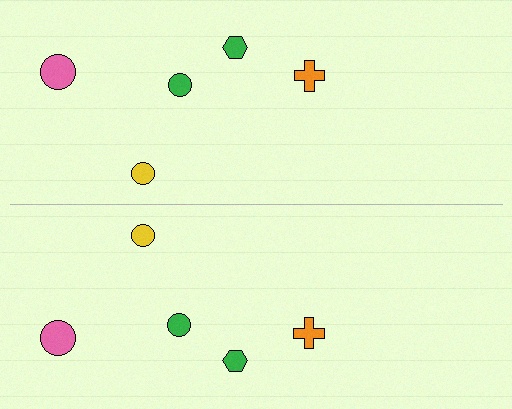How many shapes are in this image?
There are 10 shapes in this image.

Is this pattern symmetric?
Yes, this pattern has bilateral (reflection) symmetry.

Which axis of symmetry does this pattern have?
The pattern has a horizontal axis of symmetry running through the center of the image.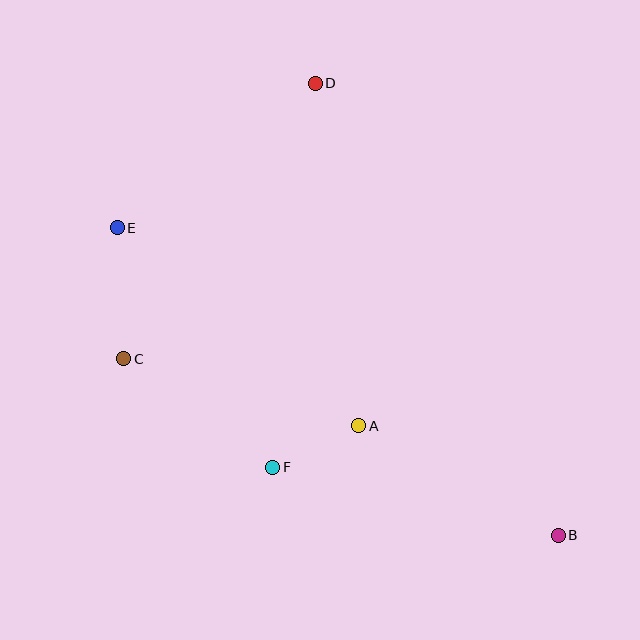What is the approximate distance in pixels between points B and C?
The distance between B and C is approximately 469 pixels.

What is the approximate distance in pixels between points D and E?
The distance between D and E is approximately 245 pixels.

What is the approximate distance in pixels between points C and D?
The distance between C and D is approximately 336 pixels.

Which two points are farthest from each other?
Points B and E are farthest from each other.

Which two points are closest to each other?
Points A and F are closest to each other.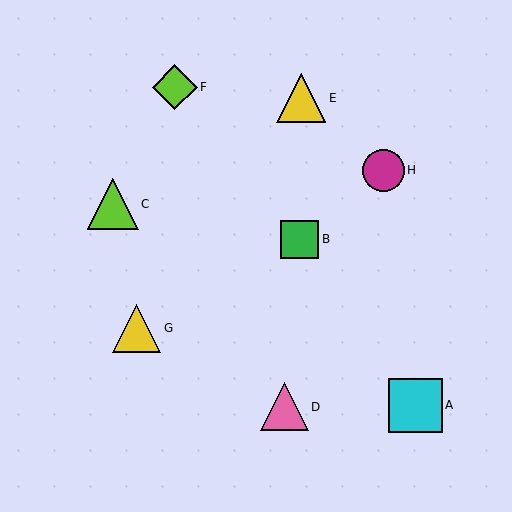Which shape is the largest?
The cyan square (labeled A) is the largest.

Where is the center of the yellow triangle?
The center of the yellow triangle is at (301, 98).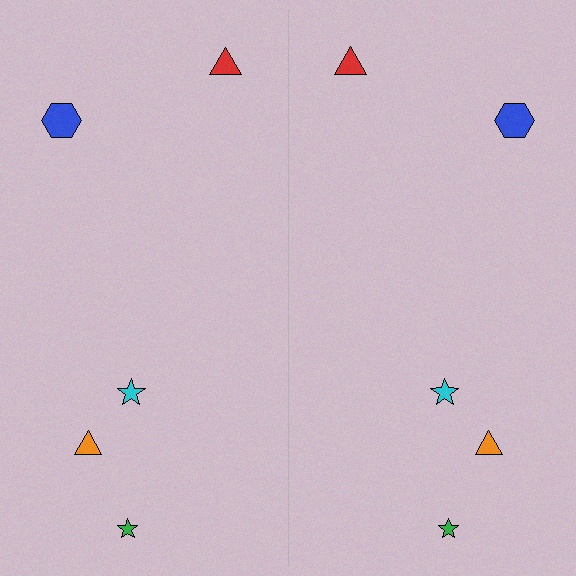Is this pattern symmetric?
Yes, this pattern has bilateral (reflection) symmetry.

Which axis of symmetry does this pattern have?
The pattern has a vertical axis of symmetry running through the center of the image.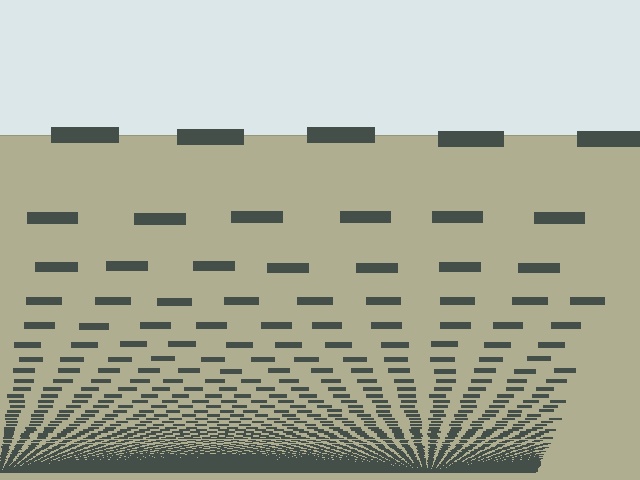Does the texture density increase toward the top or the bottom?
Density increases toward the bottom.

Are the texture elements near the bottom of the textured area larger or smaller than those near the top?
Smaller. The gradient is inverted — elements near the bottom are smaller and denser.